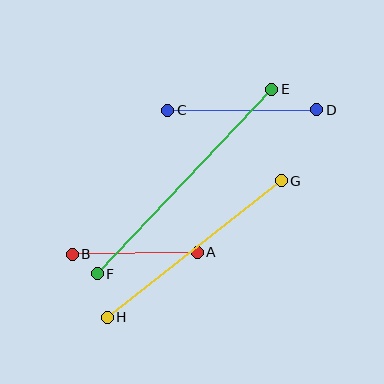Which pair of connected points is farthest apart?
Points E and F are farthest apart.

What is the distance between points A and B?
The distance is approximately 125 pixels.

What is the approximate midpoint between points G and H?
The midpoint is at approximately (194, 249) pixels.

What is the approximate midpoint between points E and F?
The midpoint is at approximately (184, 182) pixels.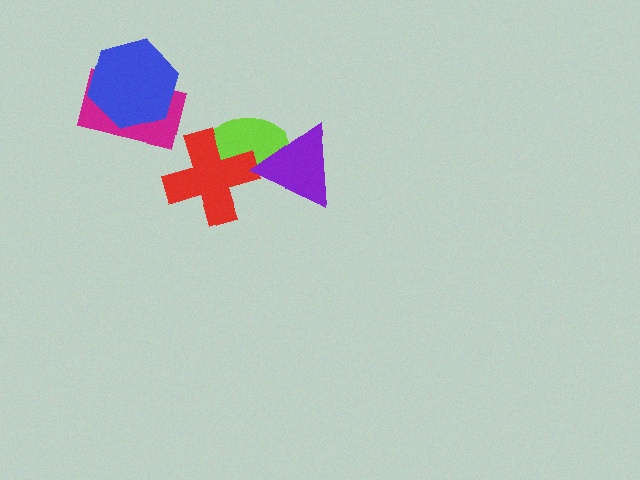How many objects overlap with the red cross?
1 object overlaps with the red cross.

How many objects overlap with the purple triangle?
1 object overlaps with the purple triangle.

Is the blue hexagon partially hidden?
No, no other shape covers it.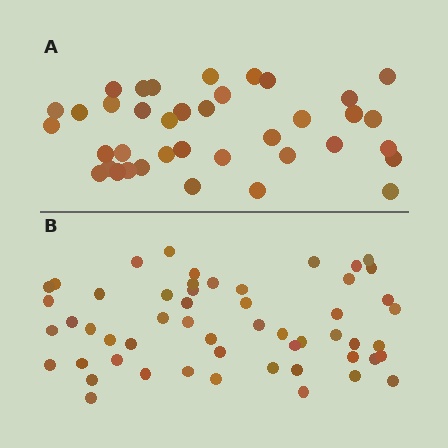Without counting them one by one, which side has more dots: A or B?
Region B (the bottom region) has more dots.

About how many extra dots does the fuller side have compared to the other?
Region B has approximately 15 more dots than region A.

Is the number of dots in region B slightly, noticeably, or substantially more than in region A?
Region B has noticeably more, but not dramatically so. The ratio is roughly 1.4 to 1.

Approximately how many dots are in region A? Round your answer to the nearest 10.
About 40 dots. (The exact count is 38, which rounds to 40.)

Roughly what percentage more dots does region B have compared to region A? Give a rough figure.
About 40% more.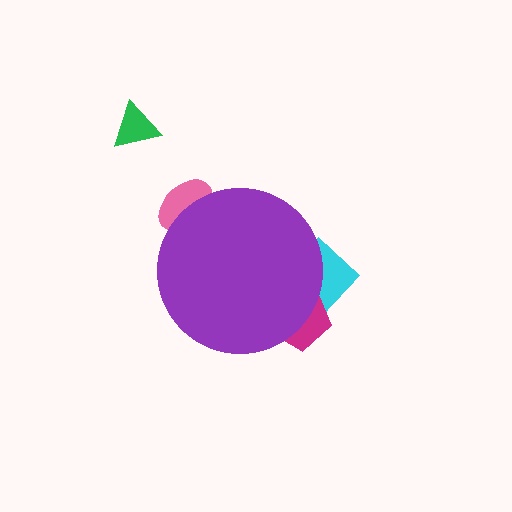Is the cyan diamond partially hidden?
Yes, the cyan diamond is partially hidden behind the purple circle.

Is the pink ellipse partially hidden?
Yes, the pink ellipse is partially hidden behind the purple circle.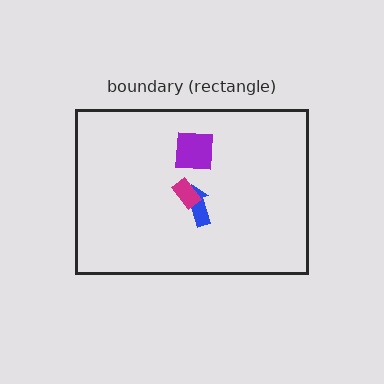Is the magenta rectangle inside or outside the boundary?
Inside.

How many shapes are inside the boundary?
3 inside, 0 outside.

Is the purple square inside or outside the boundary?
Inside.